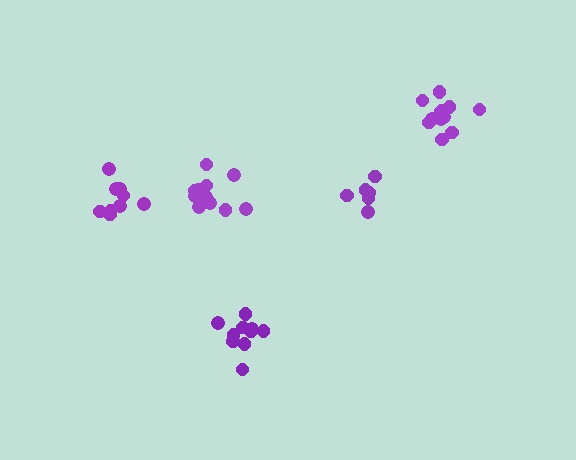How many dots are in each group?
Group 1: 6 dots, Group 2: 9 dots, Group 3: 11 dots, Group 4: 10 dots, Group 5: 12 dots (48 total).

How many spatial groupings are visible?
There are 5 spatial groupings.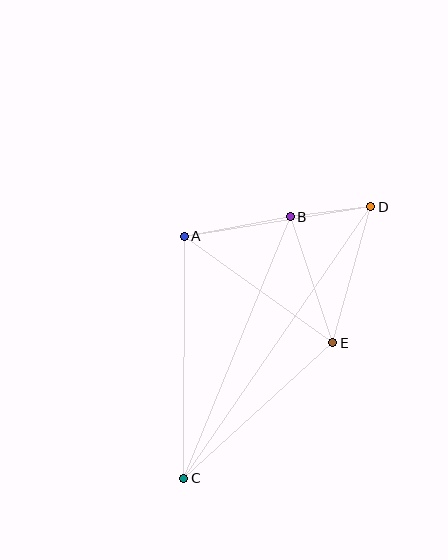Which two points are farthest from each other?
Points C and D are farthest from each other.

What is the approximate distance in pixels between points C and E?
The distance between C and E is approximately 201 pixels.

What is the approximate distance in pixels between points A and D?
The distance between A and D is approximately 189 pixels.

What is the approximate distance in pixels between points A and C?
The distance between A and C is approximately 242 pixels.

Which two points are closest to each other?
Points B and D are closest to each other.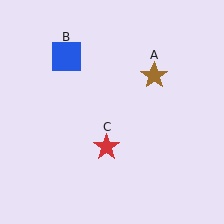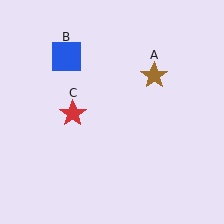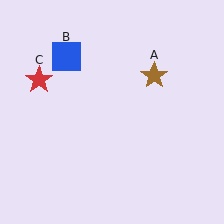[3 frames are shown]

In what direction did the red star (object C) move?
The red star (object C) moved up and to the left.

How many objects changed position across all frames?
1 object changed position: red star (object C).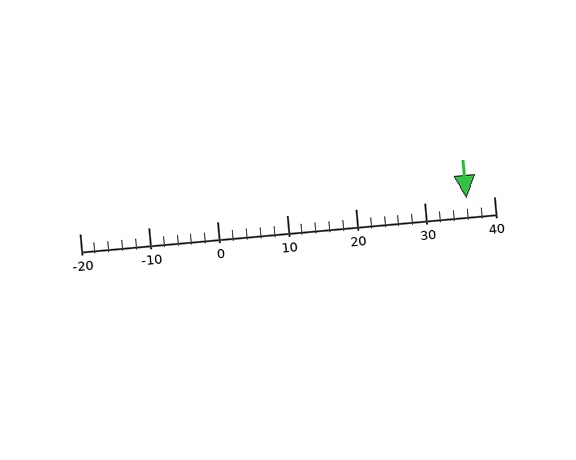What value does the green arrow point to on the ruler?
The green arrow points to approximately 36.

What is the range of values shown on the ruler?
The ruler shows values from -20 to 40.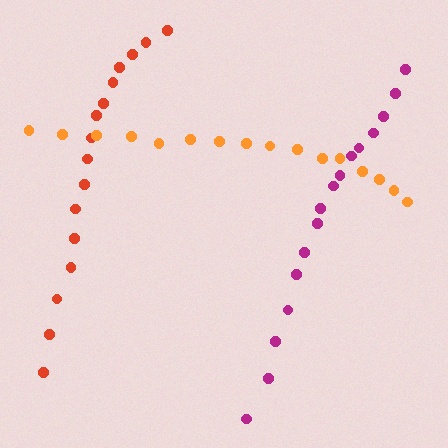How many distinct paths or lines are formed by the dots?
There are 3 distinct paths.